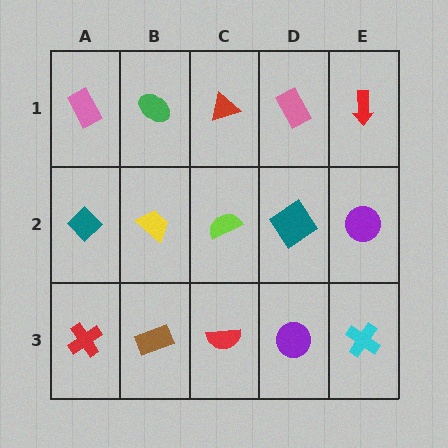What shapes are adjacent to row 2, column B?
A green ellipse (row 1, column B), a brown rectangle (row 3, column B), a teal diamond (row 2, column A), a lime semicircle (row 2, column C).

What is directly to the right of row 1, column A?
A green ellipse.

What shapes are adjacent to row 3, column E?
A purple circle (row 2, column E), a purple circle (row 3, column D).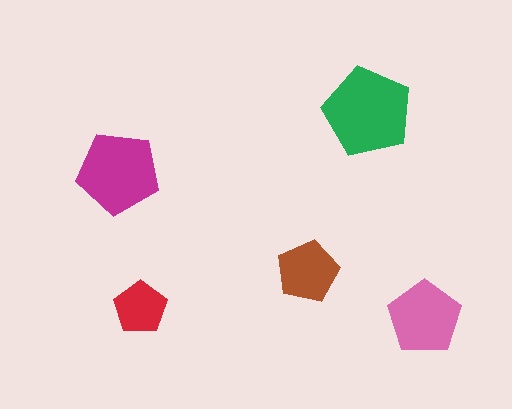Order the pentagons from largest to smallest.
the green one, the magenta one, the pink one, the brown one, the red one.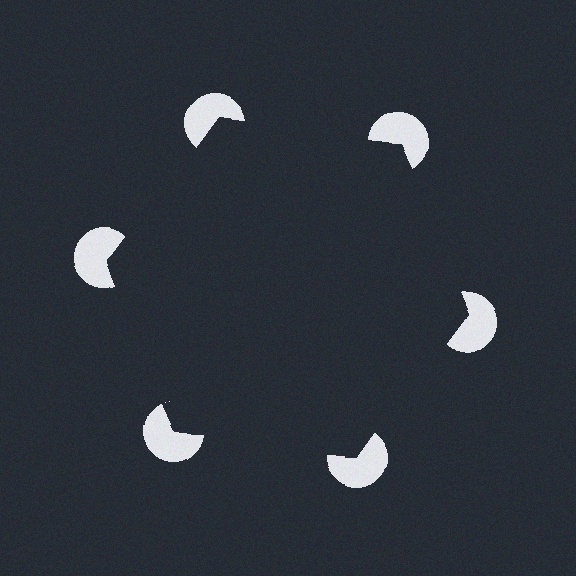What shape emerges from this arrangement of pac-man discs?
An illusory hexagon — its edges are inferred from the aligned wedge cuts in the pac-man discs, not physically drawn.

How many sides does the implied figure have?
6 sides.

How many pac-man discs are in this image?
There are 6 — one at each vertex of the illusory hexagon.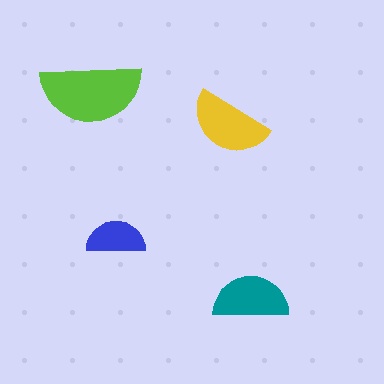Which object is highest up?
The lime semicircle is topmost.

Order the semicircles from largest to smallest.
the lime one, the yellow one, the teal one, the blue one.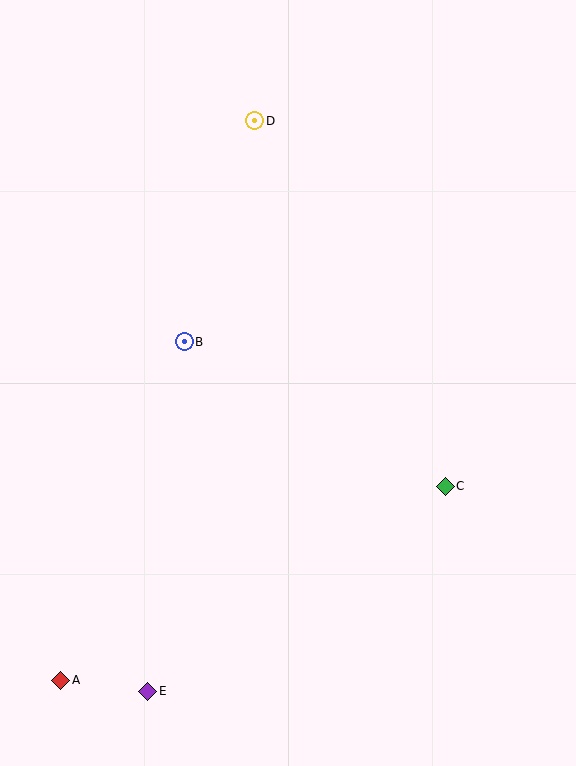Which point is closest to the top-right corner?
Point D is closest to the top-right corner.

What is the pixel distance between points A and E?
The distance between A and E is 88 pixels.